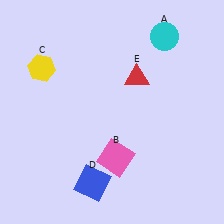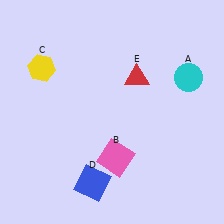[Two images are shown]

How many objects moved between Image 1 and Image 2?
1 object moved between the two images.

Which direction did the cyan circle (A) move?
The cyan circle (A) moved down.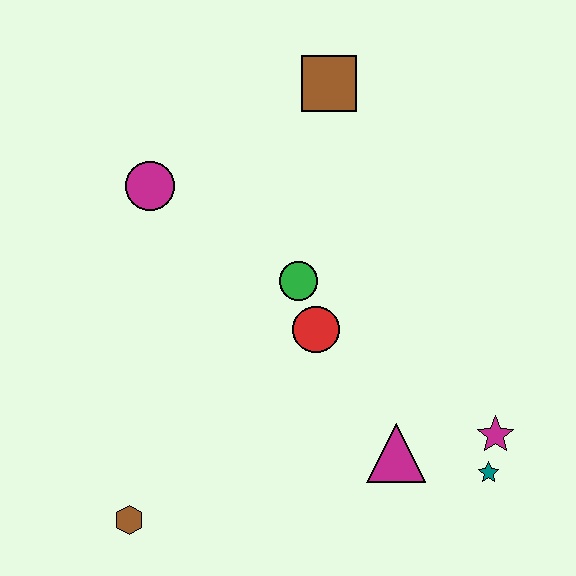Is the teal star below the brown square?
Yes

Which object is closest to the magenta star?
The teal star is closest to the magenta star.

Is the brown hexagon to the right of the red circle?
No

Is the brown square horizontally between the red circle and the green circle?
No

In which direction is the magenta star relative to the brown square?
The magenta star is below the brown square.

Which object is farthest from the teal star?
The magenta circle is farthest from the teal star.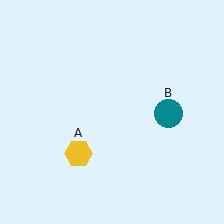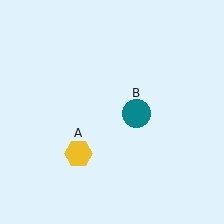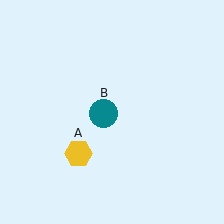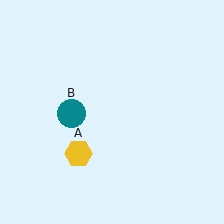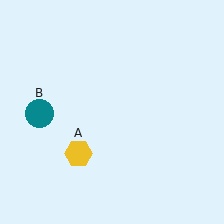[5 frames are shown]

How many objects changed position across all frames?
1 object changed position: teal circle (object B).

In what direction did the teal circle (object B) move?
The teal circle (object B) moved left.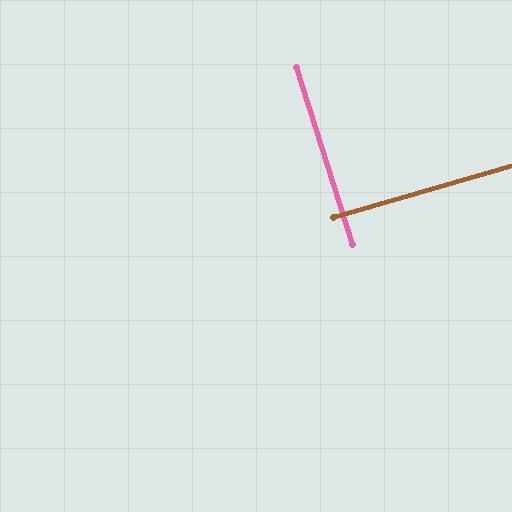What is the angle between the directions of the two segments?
Approximately 88 degrees.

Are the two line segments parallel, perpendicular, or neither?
Perpendicular — they meet at approximately 88°.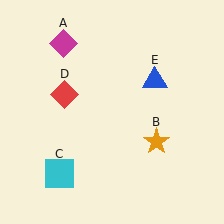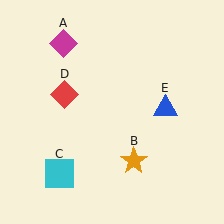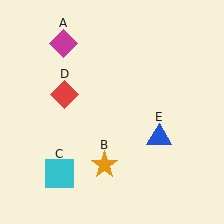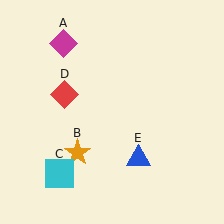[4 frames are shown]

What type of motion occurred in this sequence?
The orange star (object B), blue triangle (object E) rotated clockwise around the center of the scene.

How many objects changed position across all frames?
2 objects changed position: orange star (object B), blue triangle (object E).